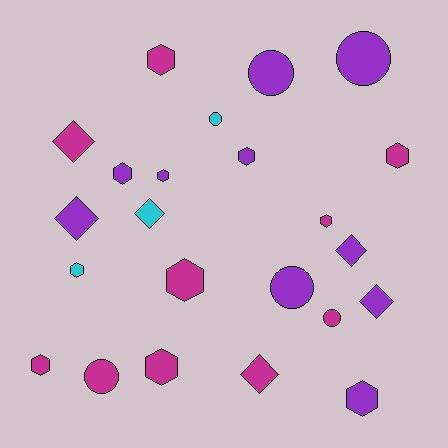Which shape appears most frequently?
Hexagon, with 11 objects.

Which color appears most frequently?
Purple, with 10 objects.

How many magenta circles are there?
There are 2 magenta circles.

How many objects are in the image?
There are 23 objects.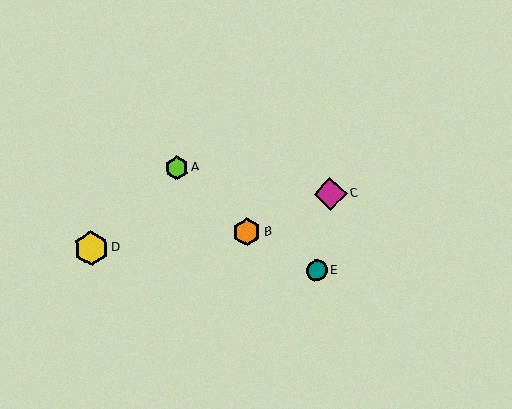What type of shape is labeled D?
Shape D is a yellow hexagon.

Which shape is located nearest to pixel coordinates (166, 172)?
The lime hexagon (labeled A) at (177, 168) is nearest to that location.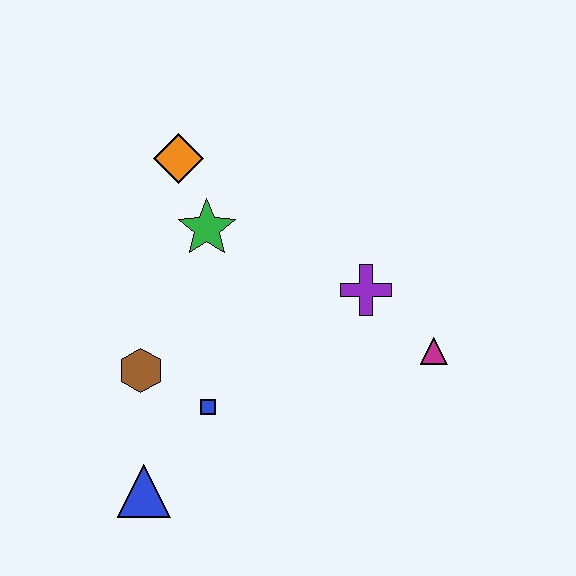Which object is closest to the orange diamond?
The green star is closest to the orange diamond.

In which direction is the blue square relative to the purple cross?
The blue square is to the left of the purple cross.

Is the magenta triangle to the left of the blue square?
No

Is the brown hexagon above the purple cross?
No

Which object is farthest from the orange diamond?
The blue triangle is farthest from the orange diamond.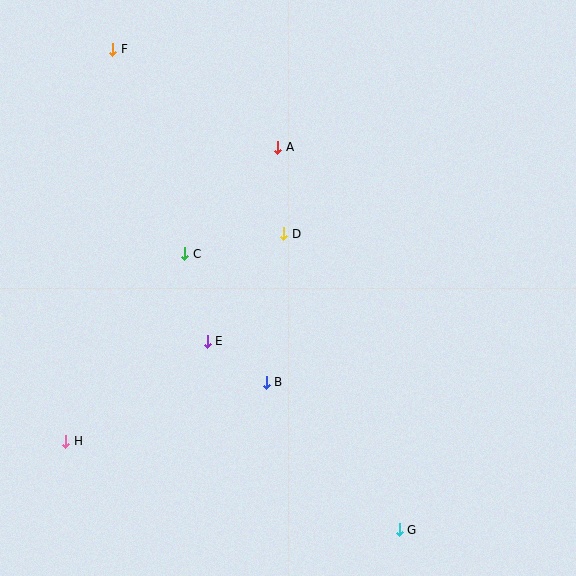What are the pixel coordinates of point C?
Point C is at (185, 254).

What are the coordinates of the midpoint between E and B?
The midpoint between E and B is at (237, 362).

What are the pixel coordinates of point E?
Point E is at (207, 341).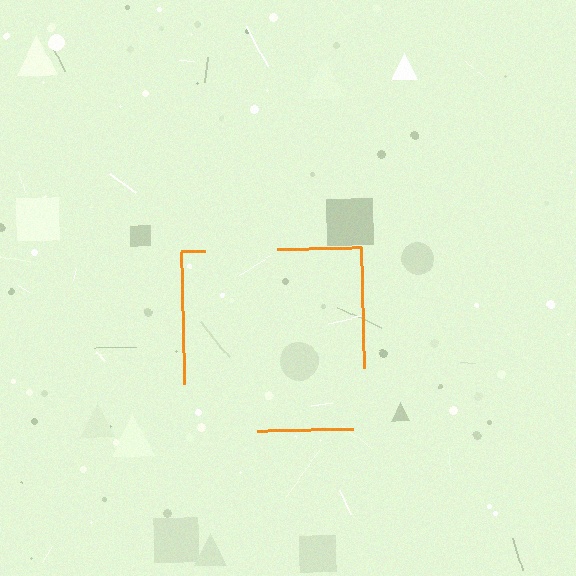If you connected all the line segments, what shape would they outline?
They would outline a square.